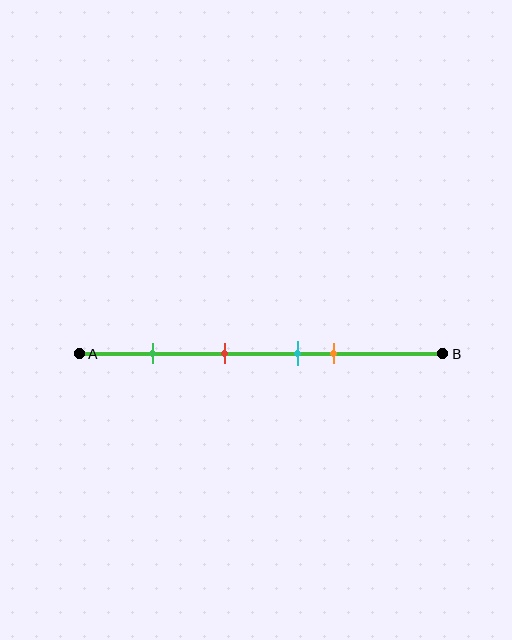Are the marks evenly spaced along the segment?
No, the marks are not evenly spaced.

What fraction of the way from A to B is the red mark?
The red mark is approximately 40% (0.4) of the way from A to B.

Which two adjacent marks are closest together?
The cyan and orange marks are the closest adjacent pair.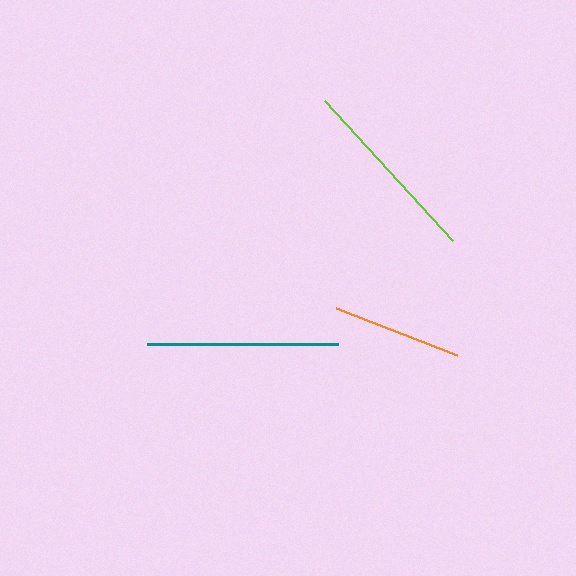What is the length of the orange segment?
The orange segment is approximately 130 pixels long.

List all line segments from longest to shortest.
From longest to shortest: teal, lime, orange.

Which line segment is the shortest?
The orange line is the shortest at approximately 130 pixels.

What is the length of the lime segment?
The lime segment is approximately 190 pixels long.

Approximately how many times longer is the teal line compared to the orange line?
The teal line is approximately 1.5 times the length of the orange line.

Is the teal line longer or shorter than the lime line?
The teal line is longer than the lime line.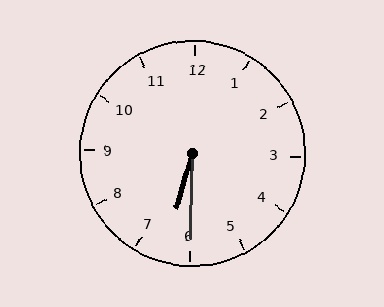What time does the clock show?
6:30.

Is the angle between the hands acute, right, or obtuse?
It is acute.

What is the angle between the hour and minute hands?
Approximately 15 degrees.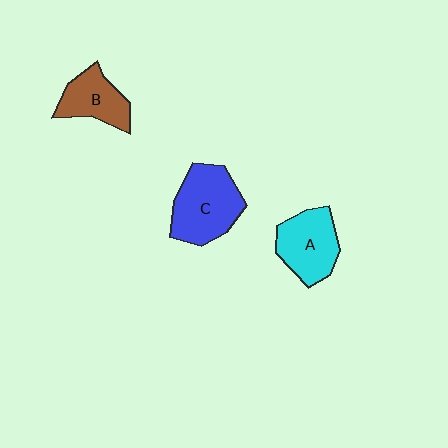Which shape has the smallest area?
Shape B (brown).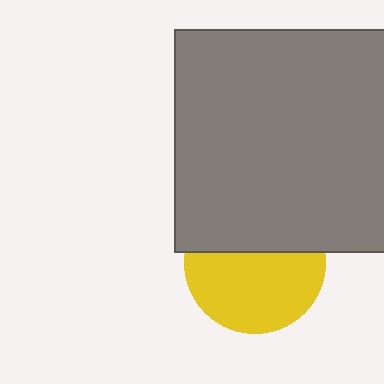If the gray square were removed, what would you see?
You would see the complete yellow circle.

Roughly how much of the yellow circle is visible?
About half of it is visible (roughly 58%).